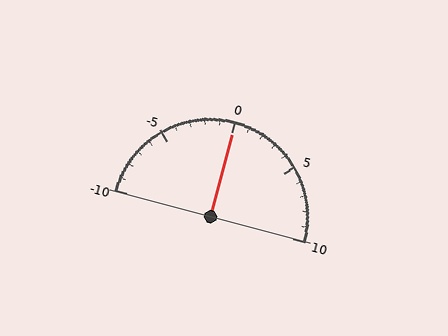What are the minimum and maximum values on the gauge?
The gauge ranges from -10 to 10.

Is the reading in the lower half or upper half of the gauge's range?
The reading is in the upper half of the range (-10 to 10).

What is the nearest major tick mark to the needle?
The nearest major tick mark is 0.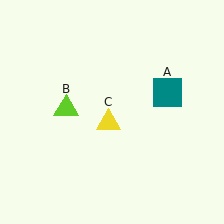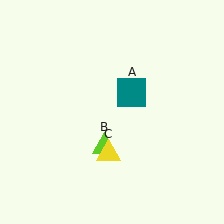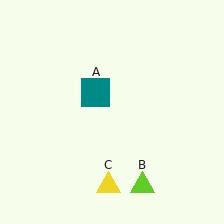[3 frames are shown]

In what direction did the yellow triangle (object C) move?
The yellow triangle (object C) moved down.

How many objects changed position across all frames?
3 objects changed position: teal square (object A), lime triangle (object B), yellow triangle (object C).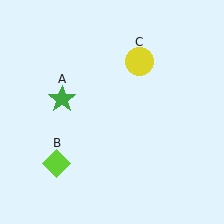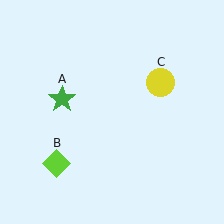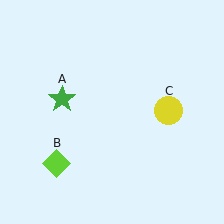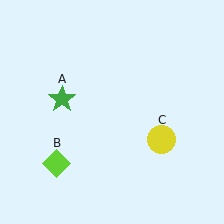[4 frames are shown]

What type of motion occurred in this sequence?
The yellow circle (object C) rotated clockwise around the center of the scene.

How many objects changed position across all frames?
1 object changed position: yellow circle (object C).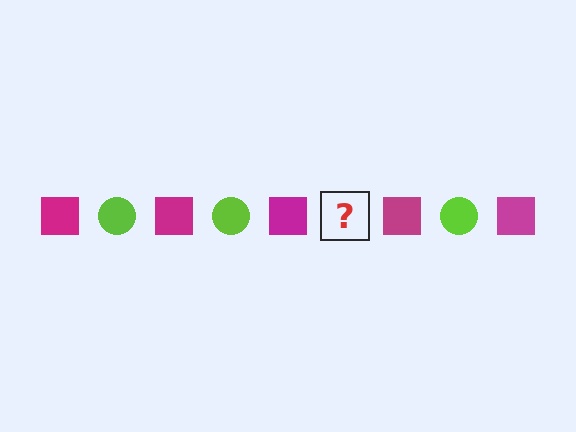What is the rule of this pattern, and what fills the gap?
The rule is that the pattern alternates between magenta square and lime circle. The gap should be filled with a lime circle.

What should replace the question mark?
The question mark should be replaced with a lime circle.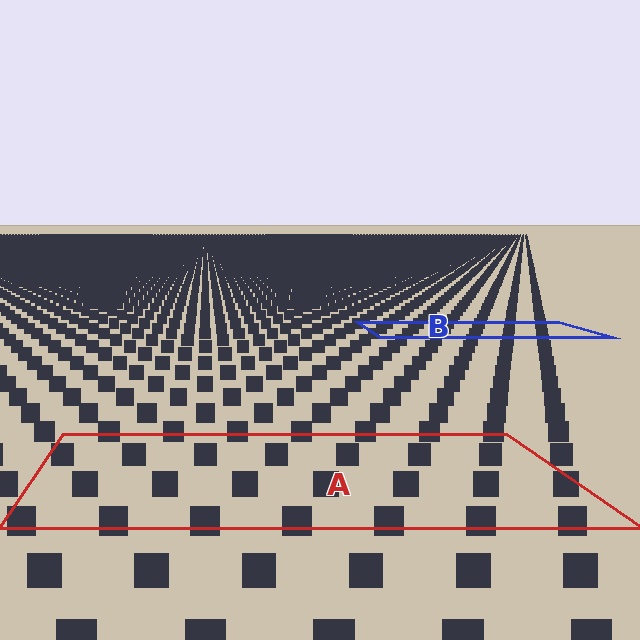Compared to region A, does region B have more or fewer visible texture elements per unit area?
Region B has more texture elements per unit area — they are packed more densely because it is farther away.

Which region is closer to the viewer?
Region A is closer. The texture elements there are larger and more spread out.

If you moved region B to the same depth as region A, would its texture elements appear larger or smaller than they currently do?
They would appear larger. At a closer depth, the same texture elements are projected at a bigger on-screen size.